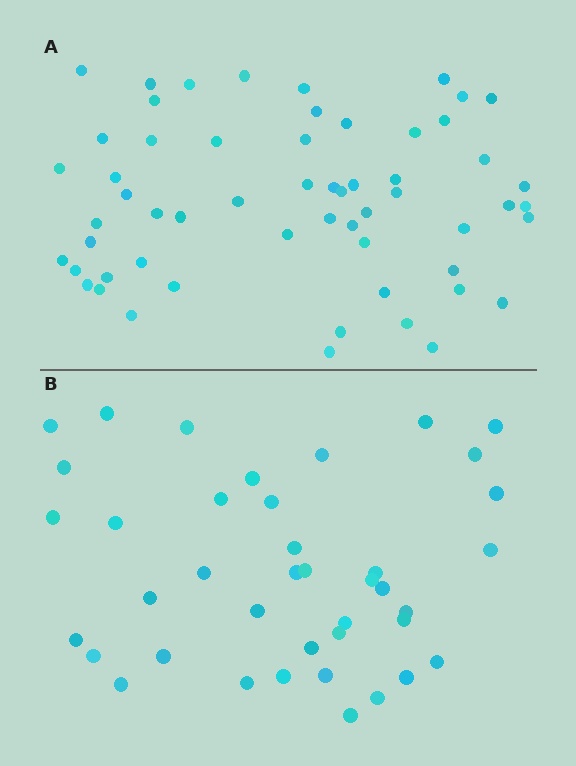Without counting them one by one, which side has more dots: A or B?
Region A (the top region) has more dots.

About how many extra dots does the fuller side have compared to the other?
Region A has approximately 20 more dots than region B.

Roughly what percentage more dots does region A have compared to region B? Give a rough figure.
About 45% more.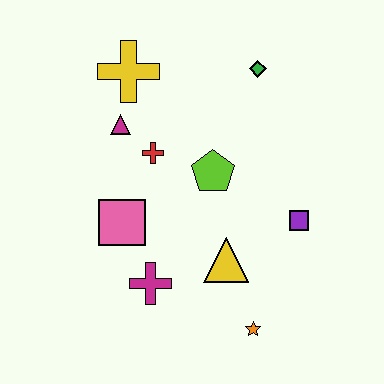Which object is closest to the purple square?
The yellow triangle is closest to the purple square.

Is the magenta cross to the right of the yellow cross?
Yes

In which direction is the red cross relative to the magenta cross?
The red cross is above the magenta cross.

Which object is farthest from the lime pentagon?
The orange star is farthest from the lime pentagon.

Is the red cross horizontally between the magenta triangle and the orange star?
Yes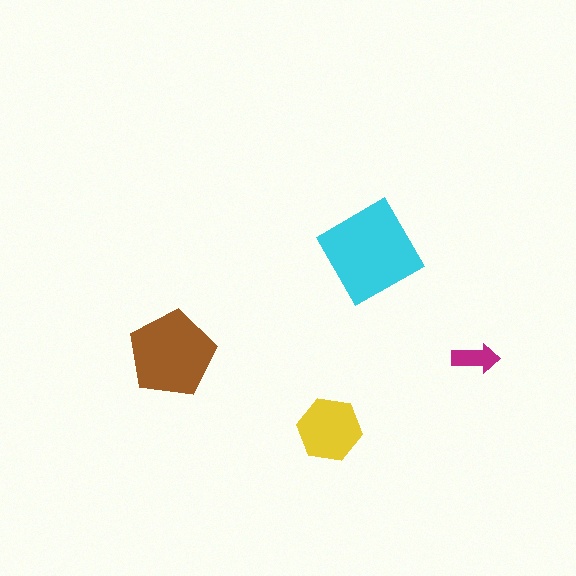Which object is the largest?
The cyan square.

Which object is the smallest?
The magenta arrow.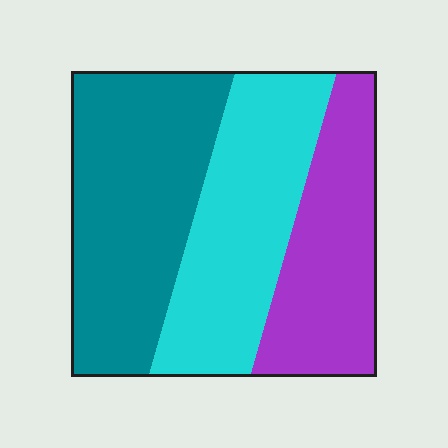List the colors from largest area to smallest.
From largest to smallest: teal, cyan, purple.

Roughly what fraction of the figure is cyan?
Cyan covers 33% of the figure.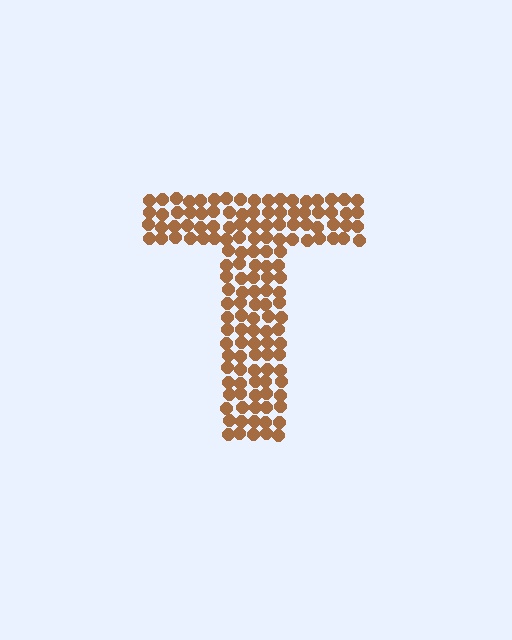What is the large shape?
The large shape is the letter T.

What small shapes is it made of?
It is made of small circles.